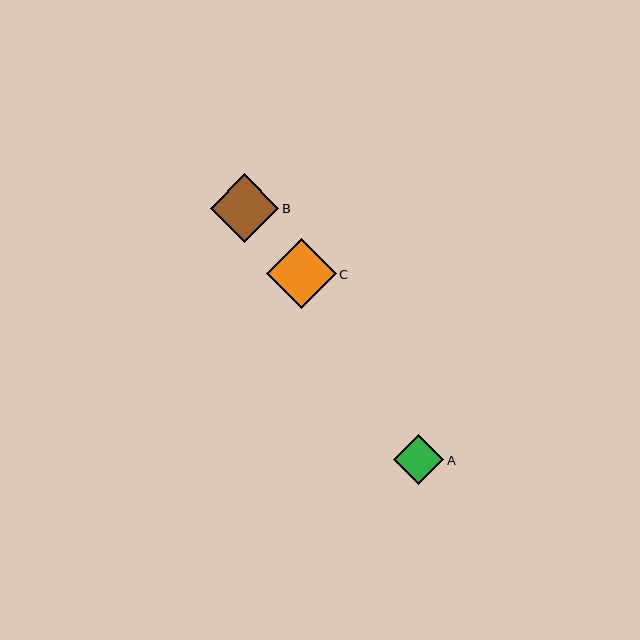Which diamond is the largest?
Diamond C is the largest with a size of approximately 70 pixels.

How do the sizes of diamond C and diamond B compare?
Diamond C and diamond B are approximately the same size.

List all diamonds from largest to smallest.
From largest to smallest: C, B, A.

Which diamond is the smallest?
Diamond A is the smallest with a size of approximately 50 pixels.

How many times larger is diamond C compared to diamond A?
Diamond C is approximately 1.4 times the size of diamond A.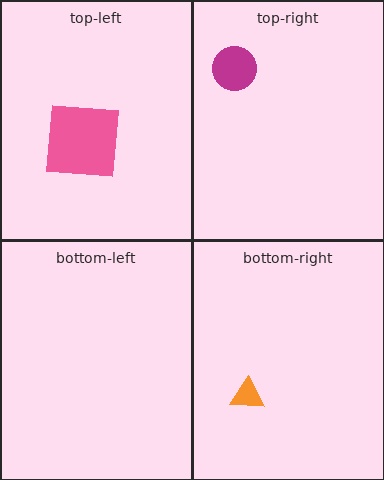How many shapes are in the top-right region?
1.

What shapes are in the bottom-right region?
The orange triangle.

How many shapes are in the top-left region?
1.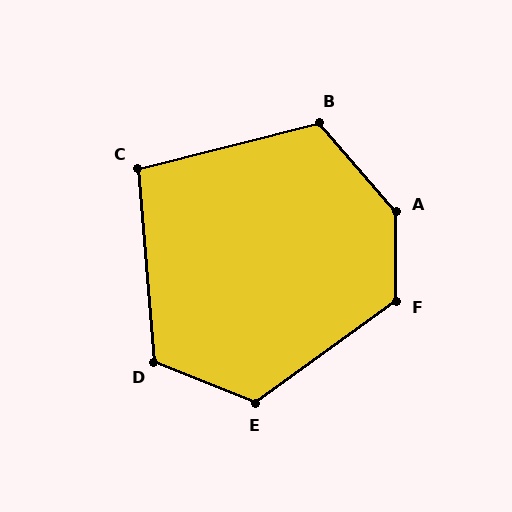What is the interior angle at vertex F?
Approximately 126 degrees (obtuse).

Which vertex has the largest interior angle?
A, at approximately 139 degrees.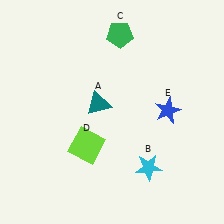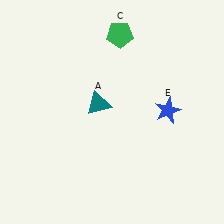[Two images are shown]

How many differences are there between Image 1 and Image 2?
There are 2 differences between the two images.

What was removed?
The lime square (D), the cyan star (B) were removed in Image 2.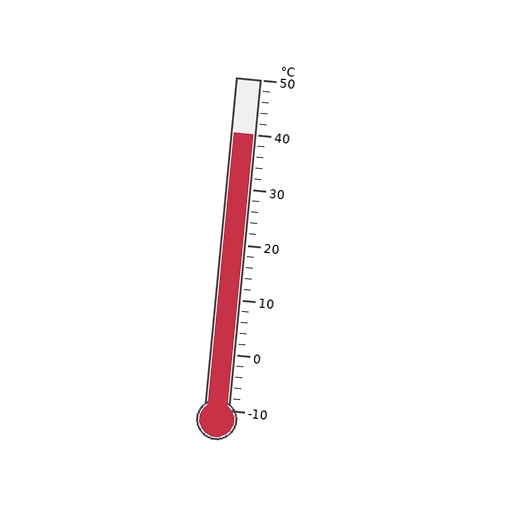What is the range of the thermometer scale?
The thermometer scale ranges from -10°C to 50°C.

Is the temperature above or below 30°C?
The temperature is above 30°C.